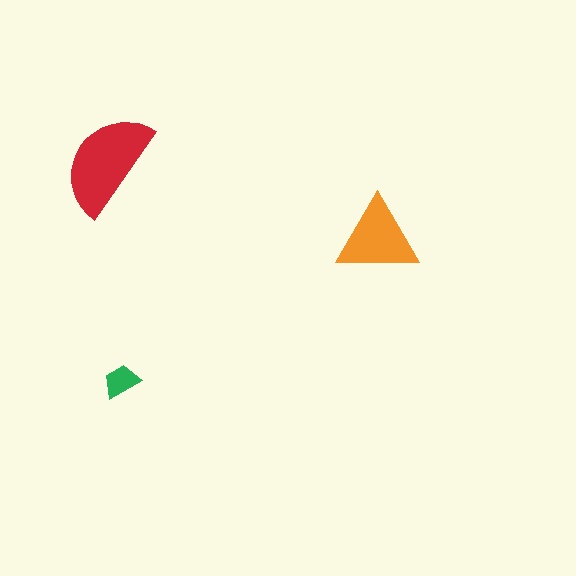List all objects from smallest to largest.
The green trapezoid, the orange triangle, the red semicircle.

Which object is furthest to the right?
The orange triangle is rightmost.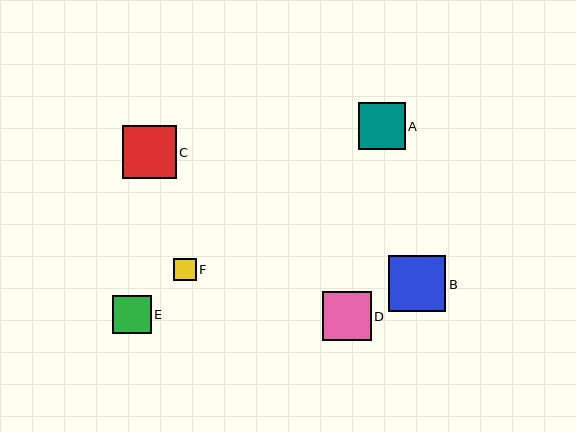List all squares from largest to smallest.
From largest to smallest: B, C, D, A, E, F.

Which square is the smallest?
Square F is the smallest with a size of approximately 22 pixels.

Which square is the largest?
Square B is the largest with a size of approximately 57 pixels.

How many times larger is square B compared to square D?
Square B is approximately 1.2 times the size of square D.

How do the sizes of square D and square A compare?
Square D and square A are approximately the same size.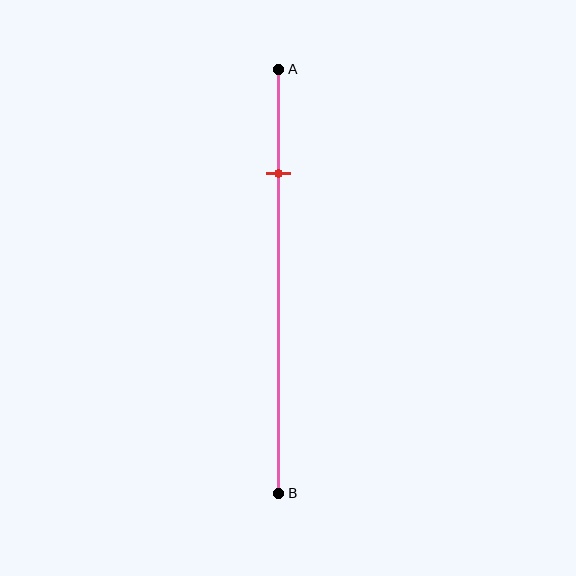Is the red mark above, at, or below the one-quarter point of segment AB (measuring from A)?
The red mark is approximately at the one-quarter point of segment AB.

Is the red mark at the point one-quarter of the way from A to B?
Yes, the mark is approximately at the one-quarter point.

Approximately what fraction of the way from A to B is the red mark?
The red mark is approximately 25% of the way from A to B.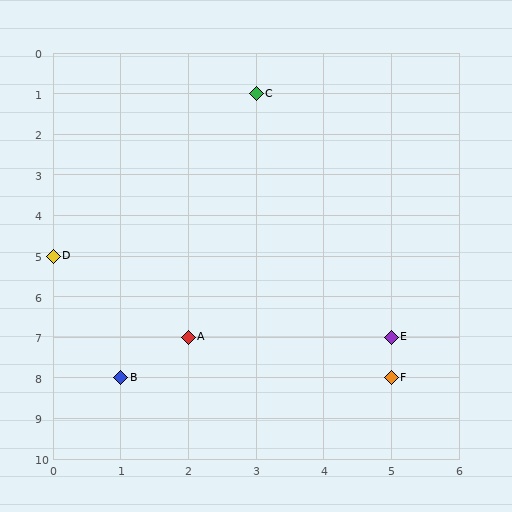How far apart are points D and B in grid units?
Points D and B are 1 column and 3 rows apart (about 3.2 grid units diagonally).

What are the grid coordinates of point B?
Point B is at grid coordinates (1, 8).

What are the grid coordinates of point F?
Point F is at grid coordinates (5, 8).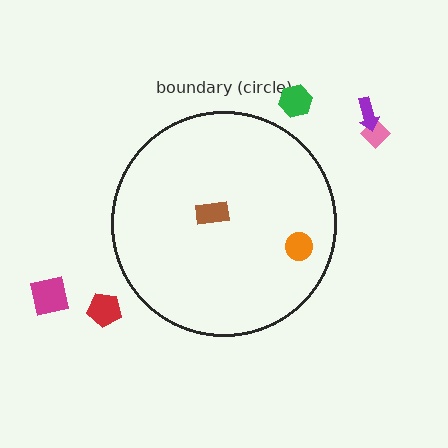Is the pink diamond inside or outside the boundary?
Outside.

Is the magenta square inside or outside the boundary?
Outside.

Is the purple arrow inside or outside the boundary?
Outside.